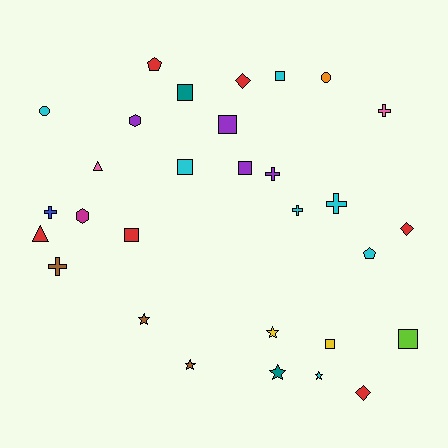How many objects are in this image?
There are 30 objects.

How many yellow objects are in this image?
There are 2 yellow objects.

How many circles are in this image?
There are 2 circles.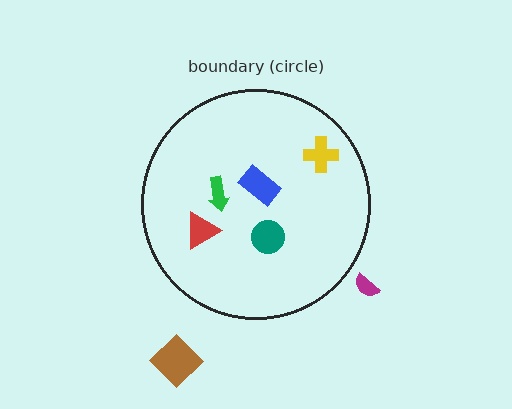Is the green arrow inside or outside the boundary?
Inside.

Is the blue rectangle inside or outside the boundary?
Inside.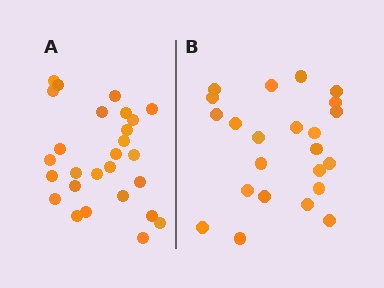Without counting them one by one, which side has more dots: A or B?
Region A (the left region) has more dots.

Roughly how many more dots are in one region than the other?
Region A has about 4 more dots than region B.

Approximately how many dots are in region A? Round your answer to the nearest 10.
About 30 dots. (The exact count is 27, which rounds to 30.)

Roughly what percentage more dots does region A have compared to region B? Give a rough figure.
About 15% more.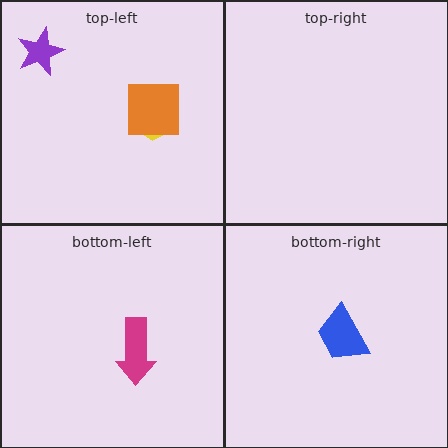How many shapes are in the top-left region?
3.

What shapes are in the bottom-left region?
The magenta arrow.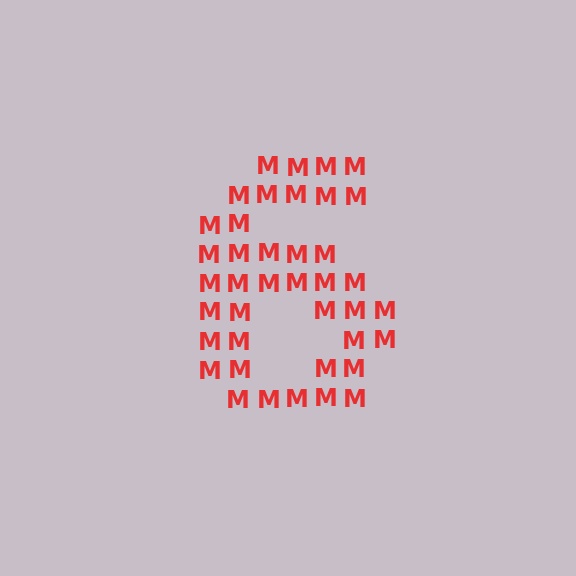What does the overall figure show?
The overall figure shows the digit 6.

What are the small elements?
The small elements are letter M's.